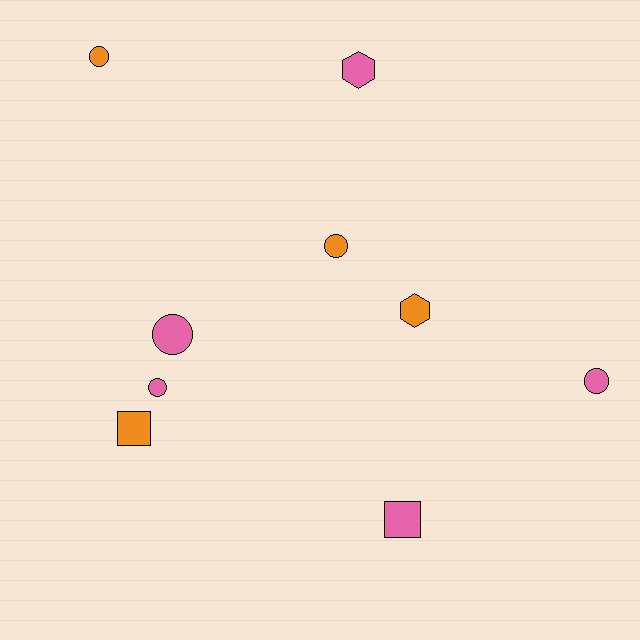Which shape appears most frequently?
Circle, with 5 objects.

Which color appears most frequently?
Pink, with 5 objects.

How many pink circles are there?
There are 3 pink circles.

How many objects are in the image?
There are 9 objects.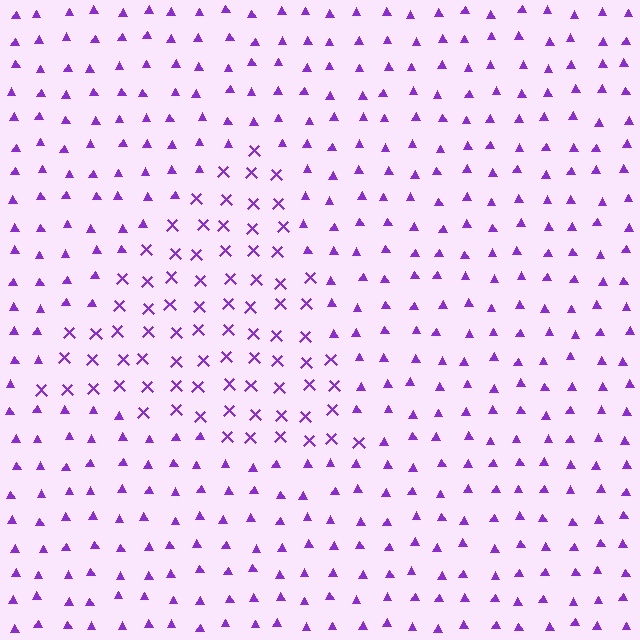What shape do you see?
I see a triangle.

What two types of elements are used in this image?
The image uses X marks inside the triangle region and triangles outside it.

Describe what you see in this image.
The image is filled with small purple elements arranged in a uniform grid. A triangle-shaped region contains X marks, while the surrounding area contains triangles. The boundary is defined purely by the change in element shape.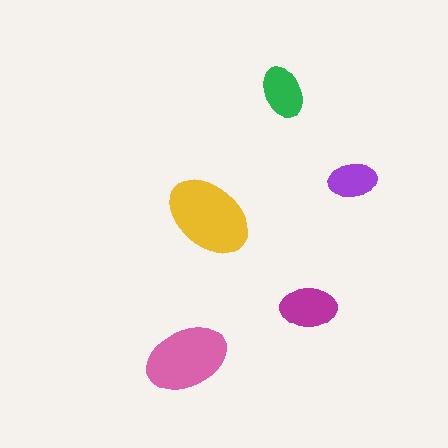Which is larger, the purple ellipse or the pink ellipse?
The pink one.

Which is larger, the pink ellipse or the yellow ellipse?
The yellow one.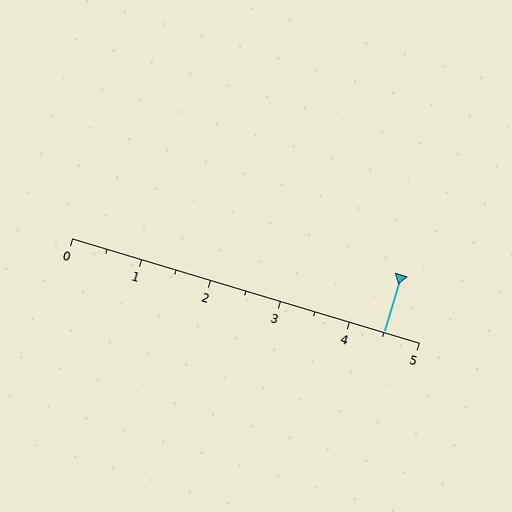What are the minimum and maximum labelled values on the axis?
The axis runs from 0 to 5.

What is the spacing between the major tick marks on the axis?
The major ticks are spaced 1 apart.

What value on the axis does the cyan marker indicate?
The marker indicates approximately 4.5.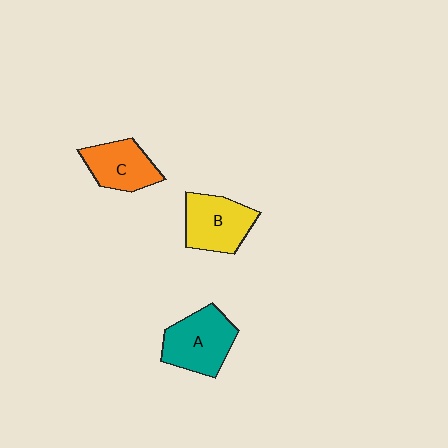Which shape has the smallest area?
Shape C (orange).